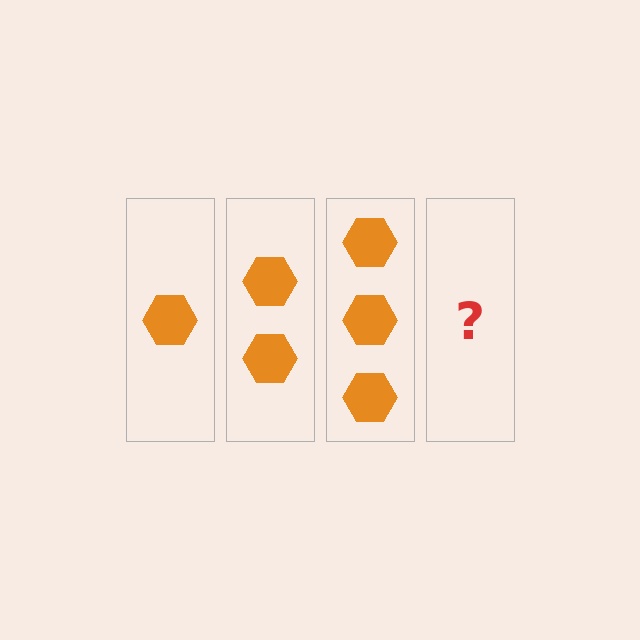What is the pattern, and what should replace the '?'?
The pattern is that each step adds one more hexagon. The '?' should be 4 hexagons.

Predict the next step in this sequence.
The next step is 4 hexagons.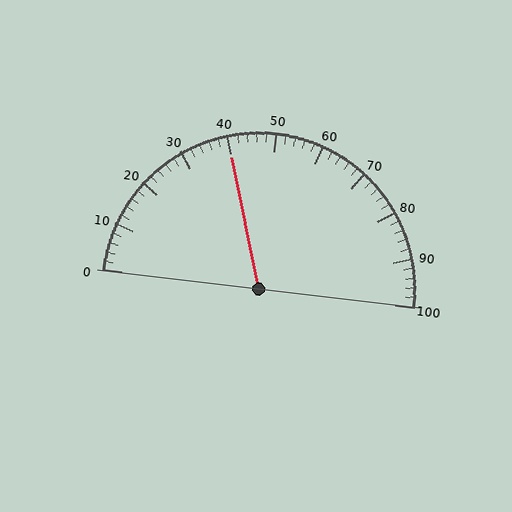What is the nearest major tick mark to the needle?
The nearest major tick mark is 40.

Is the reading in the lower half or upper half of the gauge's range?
The reading is in the lower half of the range (0 to 100).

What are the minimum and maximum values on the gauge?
The gauge ranges from 0 to 100.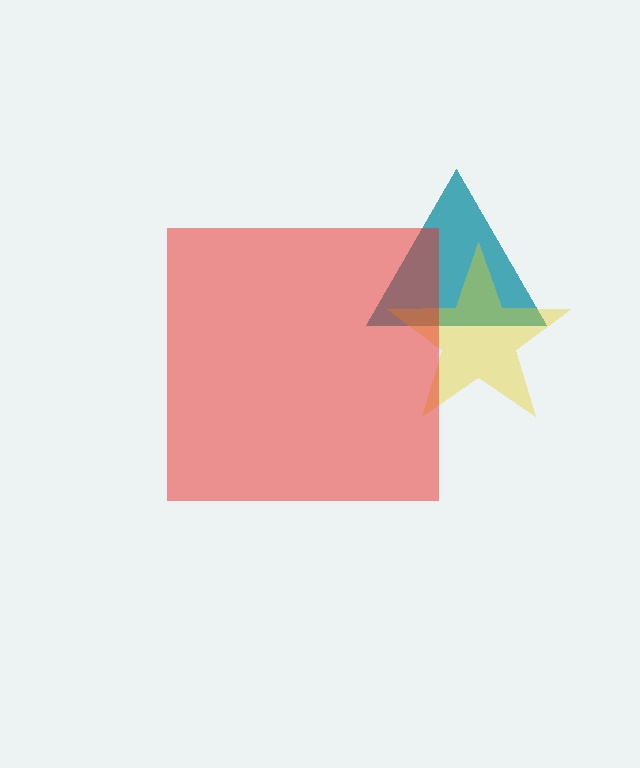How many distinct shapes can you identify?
There are 3 distinct shapes: a teal triangle, a yellow star, a red square.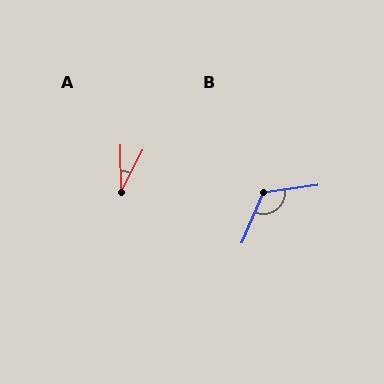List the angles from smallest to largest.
A (28°), B (121°).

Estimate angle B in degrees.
Approximately 121 degrees.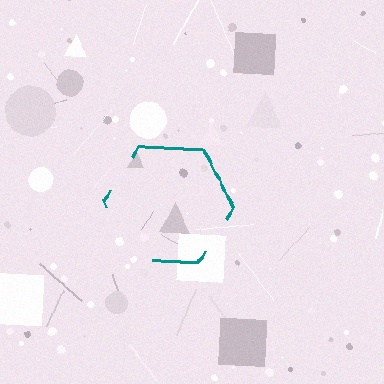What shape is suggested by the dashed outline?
The dashed outline suggests a hexagon.